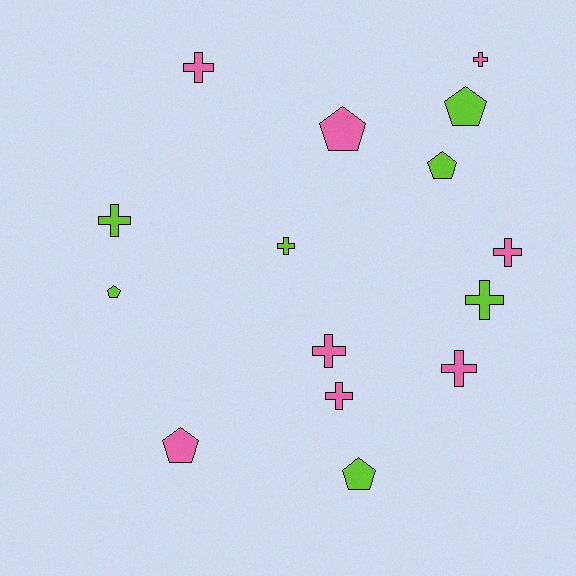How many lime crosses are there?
There are 3 lime crosses.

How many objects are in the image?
There are 15 objects.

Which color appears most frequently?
Pink, with 8 objects.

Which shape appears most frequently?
Cross, with 9 objects.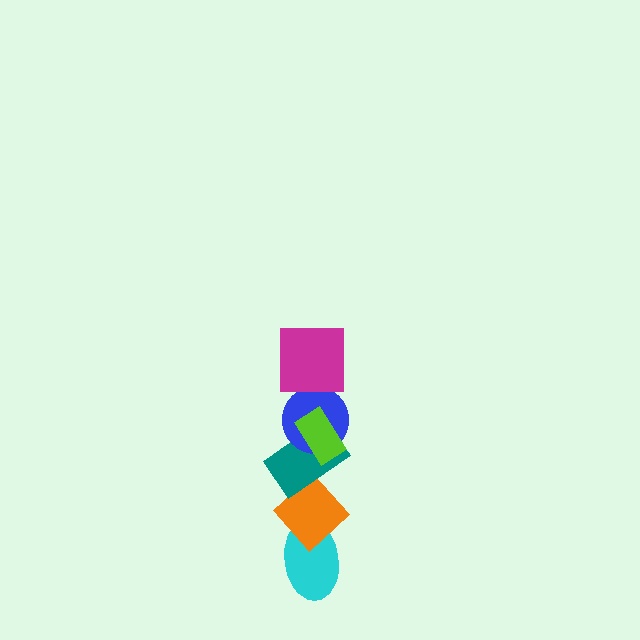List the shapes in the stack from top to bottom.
From top to bottom: the magenta square, the lime rectangle, the blue circle, the teal rectangle, the orange diamond, the cyan ellipse.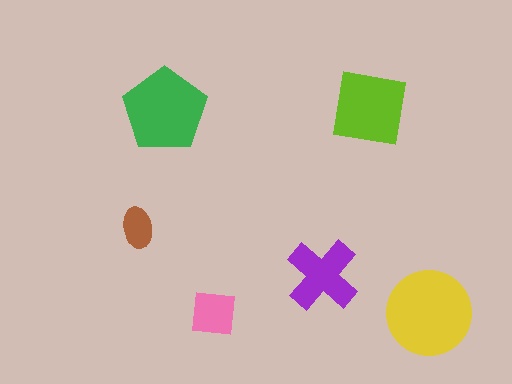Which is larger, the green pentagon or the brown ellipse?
The green pentagon.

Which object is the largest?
The yellow circle.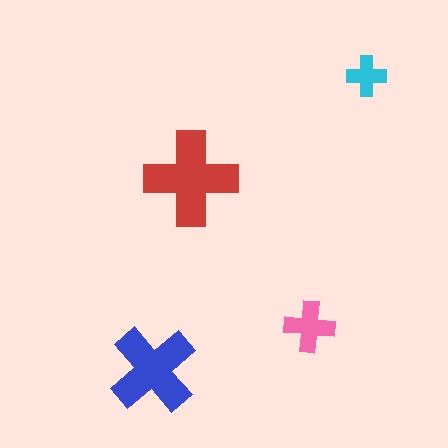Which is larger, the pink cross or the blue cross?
The blue one.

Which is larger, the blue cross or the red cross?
The red one.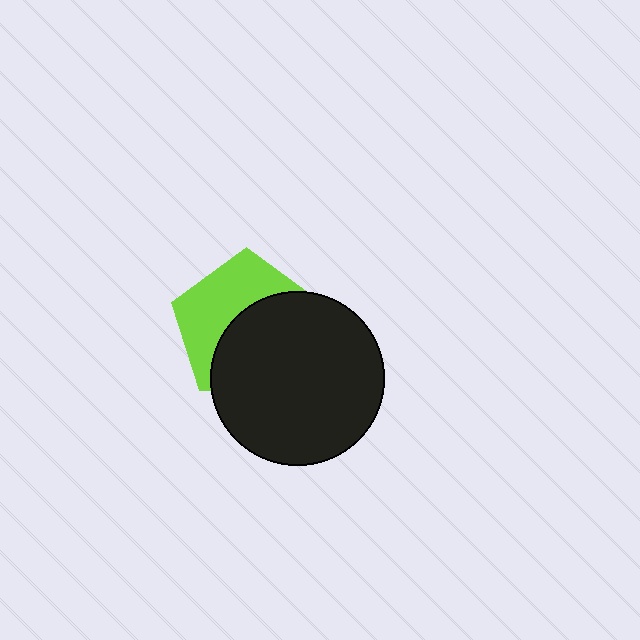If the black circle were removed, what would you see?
You would see the complete lime pentagon.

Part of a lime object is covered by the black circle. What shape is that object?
It is a pentagon.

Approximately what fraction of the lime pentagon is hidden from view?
Roughly 55% of the lime pentagon is hidden behind the black circle.